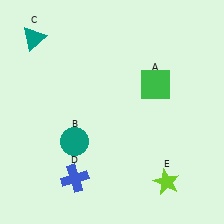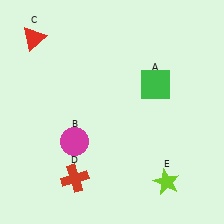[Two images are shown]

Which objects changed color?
B changed from teal to magenta. C changed from teal to red. D changed from blue to red.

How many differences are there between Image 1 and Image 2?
There are 3 differences between the two images.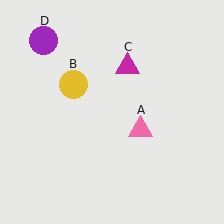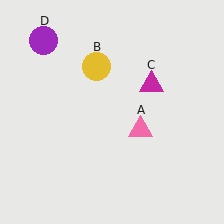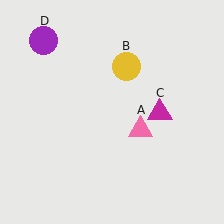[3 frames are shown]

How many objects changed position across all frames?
2 objects changed position: yellow circle (object B), magenta triangle (object C).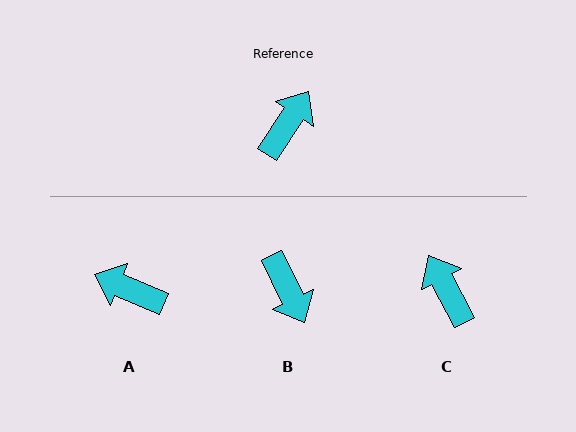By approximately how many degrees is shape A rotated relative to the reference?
Approximately 100 degrees counter-clockwise.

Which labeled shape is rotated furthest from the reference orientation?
B, about 120 degrees away.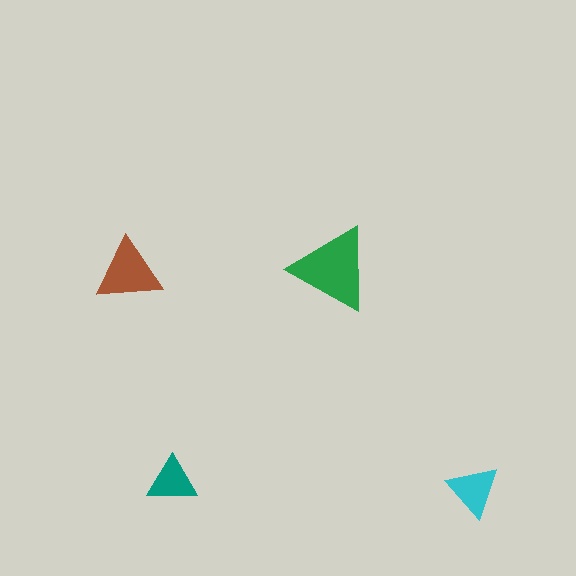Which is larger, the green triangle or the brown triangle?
The green one.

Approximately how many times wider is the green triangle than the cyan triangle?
About 1.5 times wider.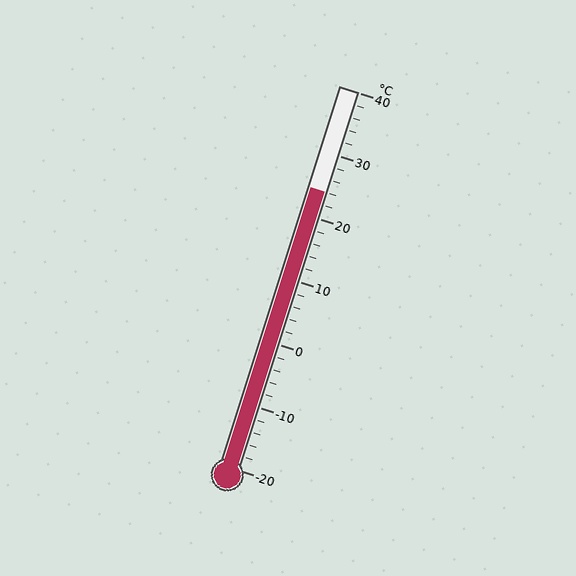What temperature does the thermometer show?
The thermometer shows approximately 24°C.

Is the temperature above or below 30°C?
The temperature is below 30°C.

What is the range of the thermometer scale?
The thermometer scale ranges from -20°C to 40°C.